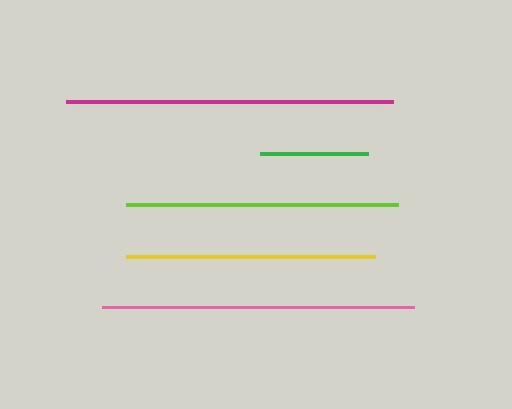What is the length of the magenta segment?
The magenta segment is approximately 327 pixels long.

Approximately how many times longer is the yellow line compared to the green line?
The yellow line is approximately 2.3 times the length of the green line.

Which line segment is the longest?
The magenta line is the longest at approximately 327 pixels.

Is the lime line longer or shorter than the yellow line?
The lime line is longer than the yellow line.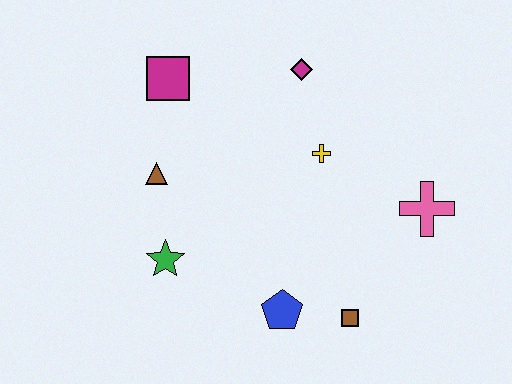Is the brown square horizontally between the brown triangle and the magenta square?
No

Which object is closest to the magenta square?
The brown triangle is closest to the magenta square.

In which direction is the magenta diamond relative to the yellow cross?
The magenta diamond is above the yellow cross.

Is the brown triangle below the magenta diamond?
Yes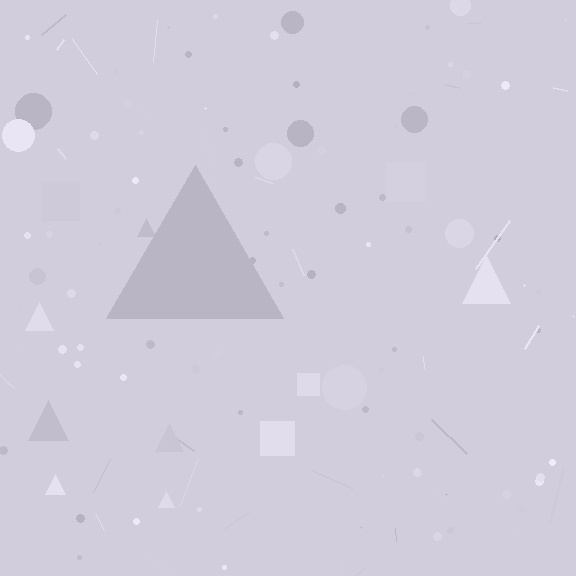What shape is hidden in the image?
A triangle is hidden in the image.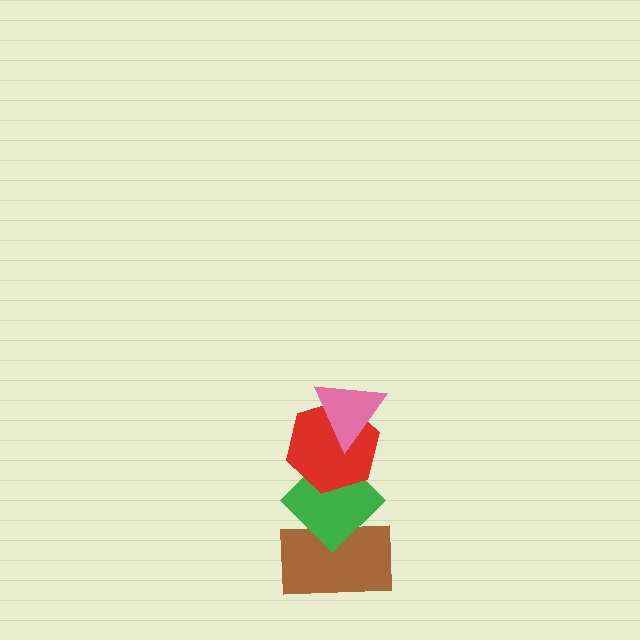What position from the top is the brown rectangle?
The brown rectangle is 4th from the top.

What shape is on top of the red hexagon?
The pink triangle is on top of the red hexagon.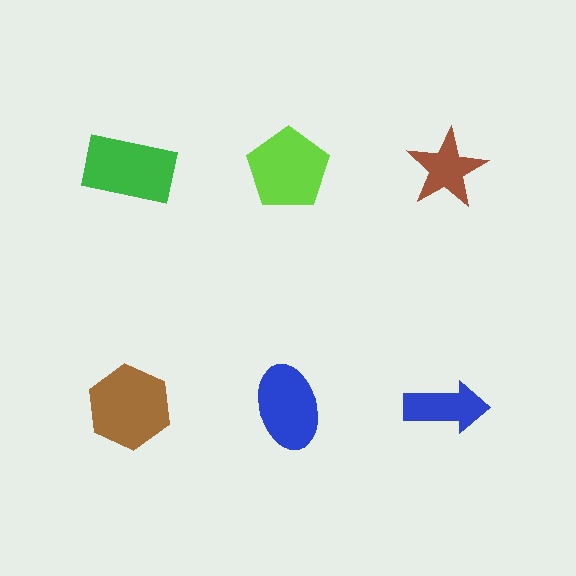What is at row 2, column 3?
A blue arrow.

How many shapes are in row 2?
3 shapes.